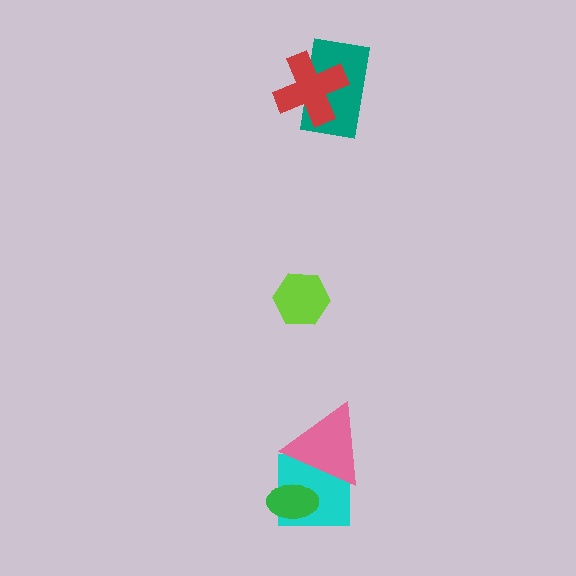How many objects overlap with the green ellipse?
2 objects overlap with the green ellipse.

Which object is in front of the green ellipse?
The pink triangle is in front of the green ellipse.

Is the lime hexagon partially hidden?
No, no other shape covers it.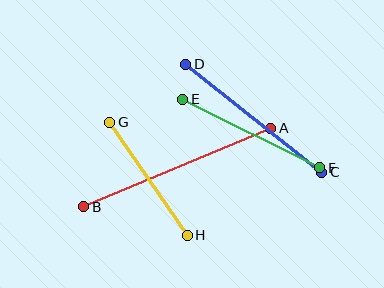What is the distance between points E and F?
The distance is approximately 153 pixels.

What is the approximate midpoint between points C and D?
The midpoint is at approximately (254, 118) pixels.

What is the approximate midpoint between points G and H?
The midpoint is at approximately (149, 179) pixels.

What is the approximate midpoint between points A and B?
The midpoint is at approximately (177, 167) pixels.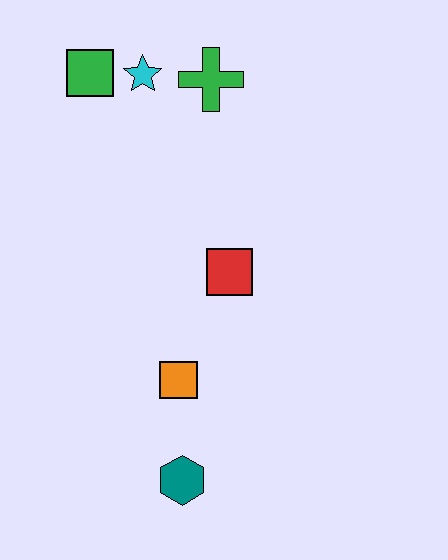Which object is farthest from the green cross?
The teal hexagon is farthest from the green cross.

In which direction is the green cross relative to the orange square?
The green cross is above the orange square.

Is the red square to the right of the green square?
Yes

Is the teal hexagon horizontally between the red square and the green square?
Yes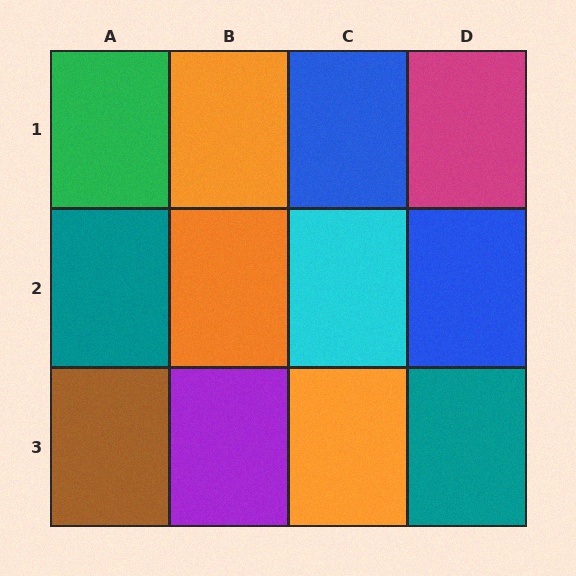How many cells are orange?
3 cells are orange.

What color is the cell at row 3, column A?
Brown.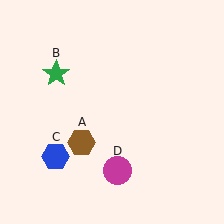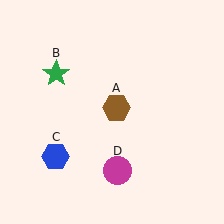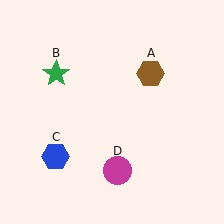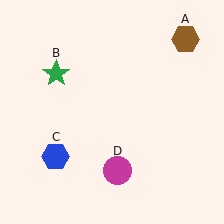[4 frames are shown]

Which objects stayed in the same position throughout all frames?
Green star (object B) and blue hexagon (object C) and magenta circle (object D) remained stationary.